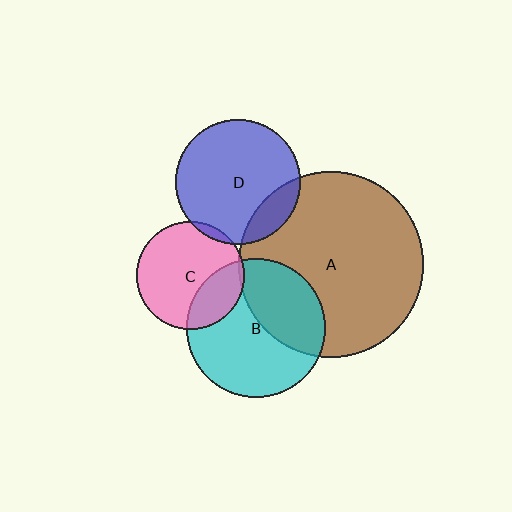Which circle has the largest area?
Circle A (brown).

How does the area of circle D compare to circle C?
Approximately 1.4 times.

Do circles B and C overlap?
Yes.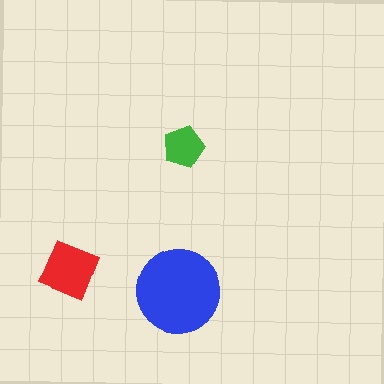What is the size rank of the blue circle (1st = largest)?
1st.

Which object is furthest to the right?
The green pentagon is rightmost.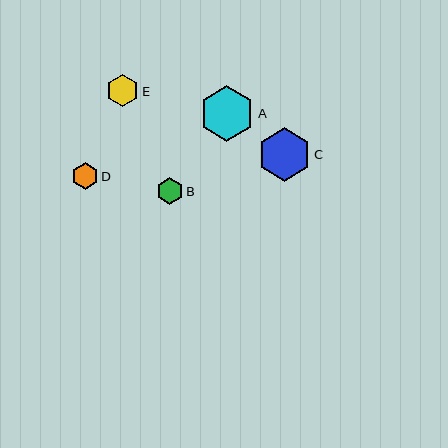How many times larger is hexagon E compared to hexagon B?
Hexagon E is approximately 1.2 times the size of hexagon B.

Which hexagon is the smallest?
Hexagon D is the smallest with a size of approximately 26 pixels.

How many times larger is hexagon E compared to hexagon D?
Hexagon E is approximately 1.2 times the size of hexagon D.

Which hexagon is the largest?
Hexagon A is the largest with a size of approximately 55 pixels.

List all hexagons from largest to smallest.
From largest to smallest: A, C, E, B, D.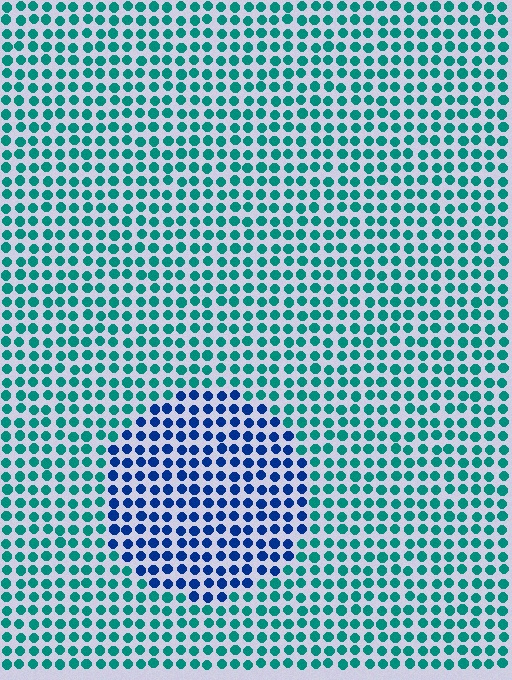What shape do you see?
I see a circle.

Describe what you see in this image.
The image is filled with small teal elements in a uniform arrangement. A circle-shaped region is visible where the elements are tinted to a slightly different hue, forming a subtle color boundary.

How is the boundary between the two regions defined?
The boundary is defined purely by a slight shift in hue (about 48 degrees). Spacing, size, and orientation are identical on both sides.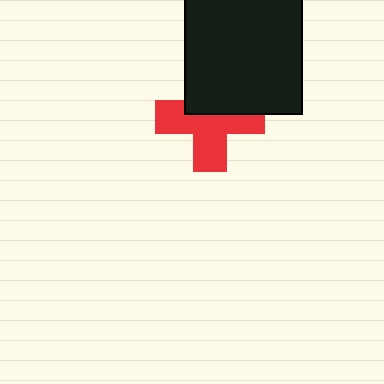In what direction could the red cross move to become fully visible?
The red cross could move down. That would shift it out from behind the black square entirely.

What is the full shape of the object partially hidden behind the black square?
The partially hidden object is a red cross.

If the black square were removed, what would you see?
You would see the complete red cross.